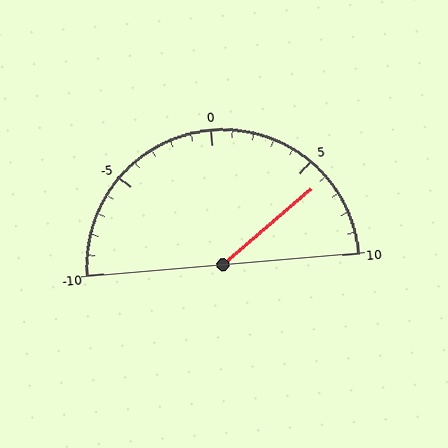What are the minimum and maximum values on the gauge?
The gauge ranges from -10 to 10.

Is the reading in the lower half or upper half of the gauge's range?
The reading is in the upper half of the range (-10 to 10).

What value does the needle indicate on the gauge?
The needle indicates approximately 6.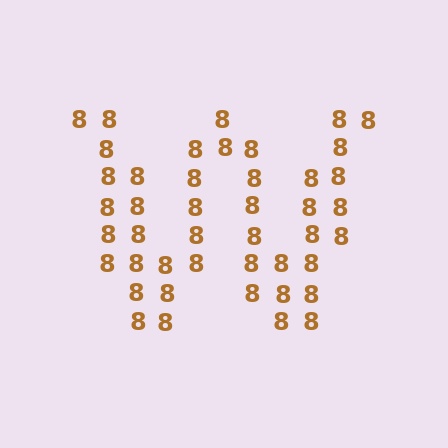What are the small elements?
The small elements are digit 8's.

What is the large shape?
The large shape is the letter W.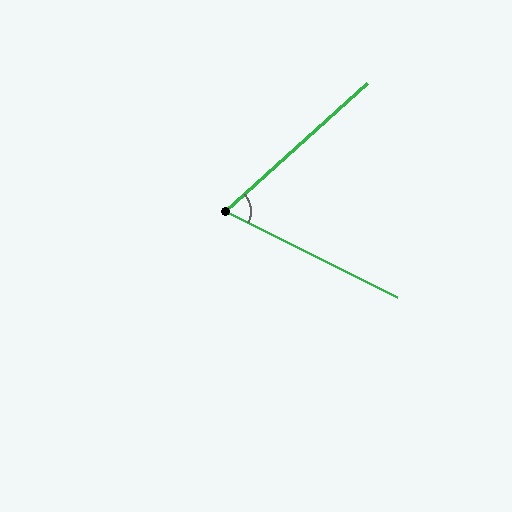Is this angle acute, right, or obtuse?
It is acute.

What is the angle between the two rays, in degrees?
Approximately 69 degrees.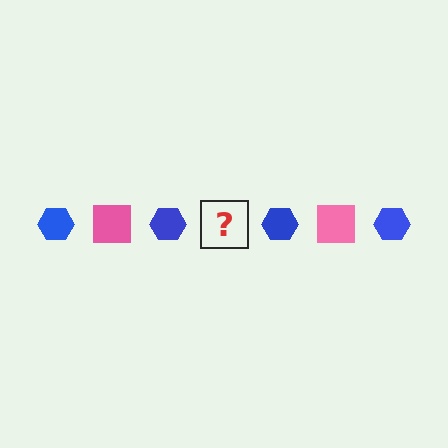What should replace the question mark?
The question mark should be replaced with a pink square.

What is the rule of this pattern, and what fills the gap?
The rule is that the pattern alternates between blue hexagon and pink square. The gap should be filled with a pink square.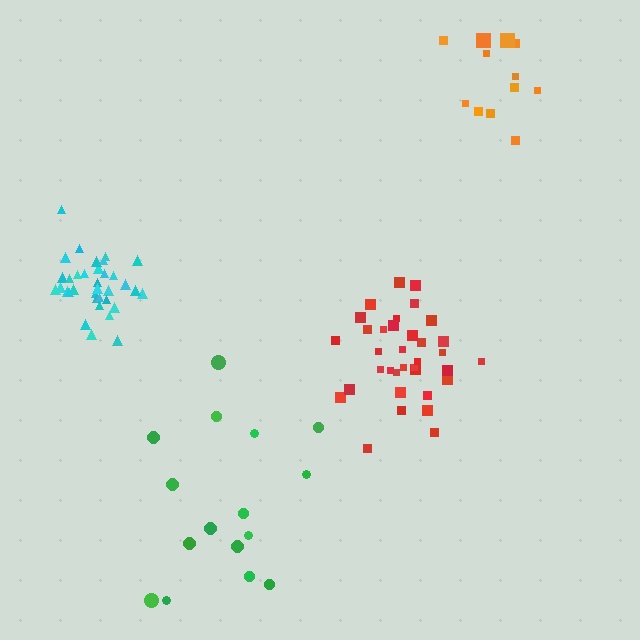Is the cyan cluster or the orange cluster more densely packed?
Cyan.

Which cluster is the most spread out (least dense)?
Orange.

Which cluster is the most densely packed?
Cyan.